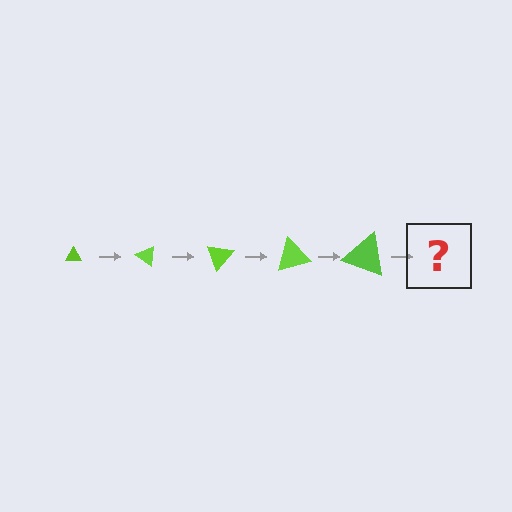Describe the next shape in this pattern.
It should be a triangle, larger than the previous one and rotated 175 degrees from the start.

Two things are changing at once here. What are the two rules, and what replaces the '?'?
The two rules are that the triangle grows larger each step and it rotates 35 degrees each step. The '?' should be a triangle, larger than the previous one and rotated 175 degrees from the start.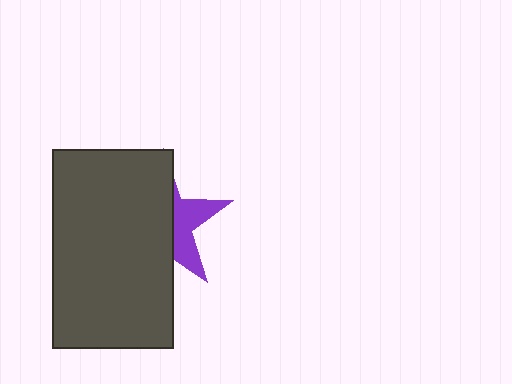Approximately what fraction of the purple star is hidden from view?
Roughly 64% of the purple star is hidden behind the dark gray rectangle.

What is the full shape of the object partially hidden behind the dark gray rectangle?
The partially hidden object is a purple star.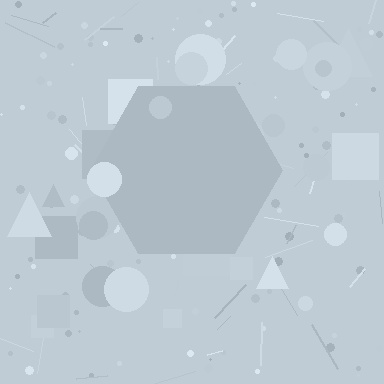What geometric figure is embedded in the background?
A hexagon is embedded in the background.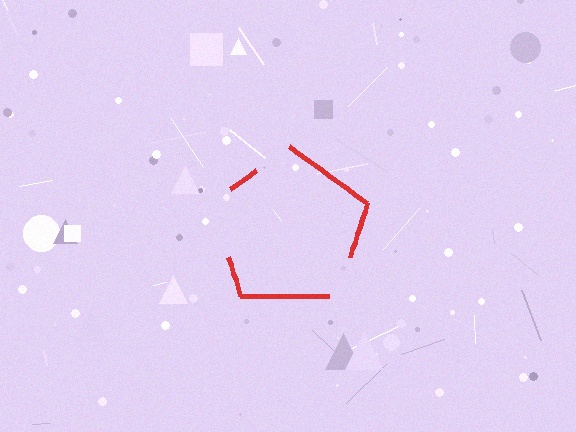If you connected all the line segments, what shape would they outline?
They would outline a pentagon.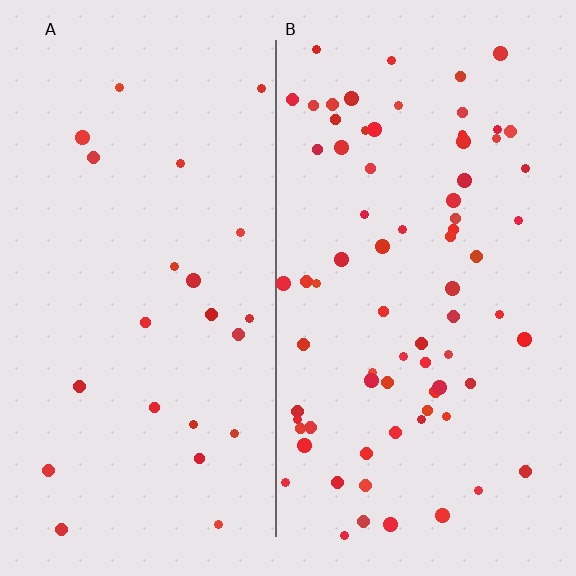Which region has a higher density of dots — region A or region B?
B (the right).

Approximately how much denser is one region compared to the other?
Approximately 3.2× — region B over region A.